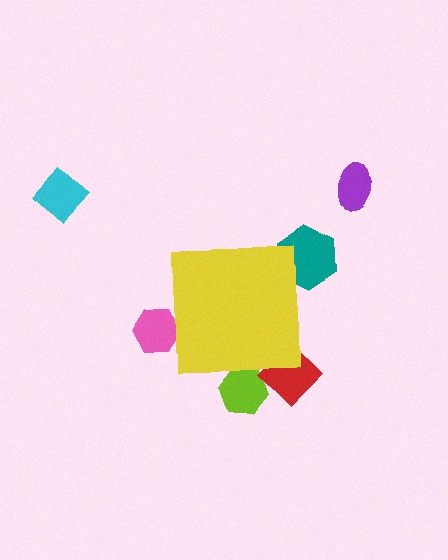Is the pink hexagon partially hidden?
Yes, the pink hexagon is partially hidden behind the yellow square.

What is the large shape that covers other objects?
A yellow square.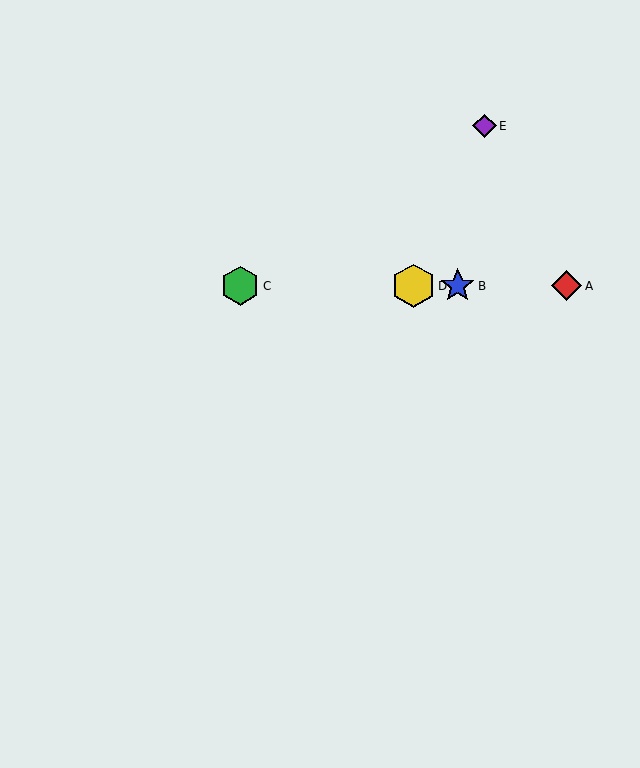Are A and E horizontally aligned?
No, A is at y≈286 and E is at y≈126.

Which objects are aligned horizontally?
Objects A, B, C, D are aligned horizontally.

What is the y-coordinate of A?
Object A is at y≈286.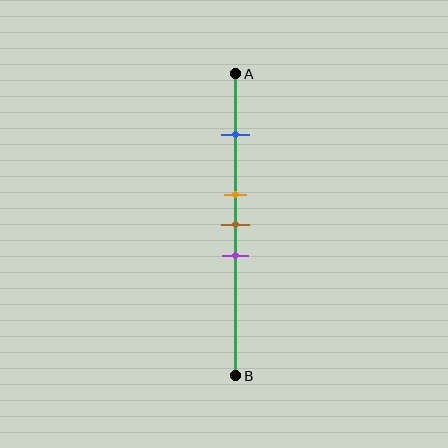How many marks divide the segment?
There are 4 marks dividing the segment.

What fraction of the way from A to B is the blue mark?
The blue mark is approximately 20% (0.2) of the way from A to B.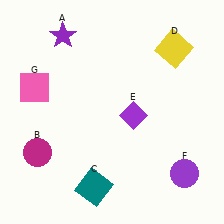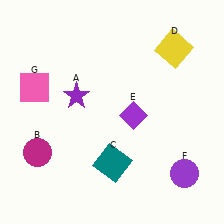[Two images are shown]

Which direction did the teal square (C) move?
The teal square (C) moved up.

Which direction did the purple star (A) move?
The purple star (A) moved down.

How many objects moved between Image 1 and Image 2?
2 objects moved between the two images.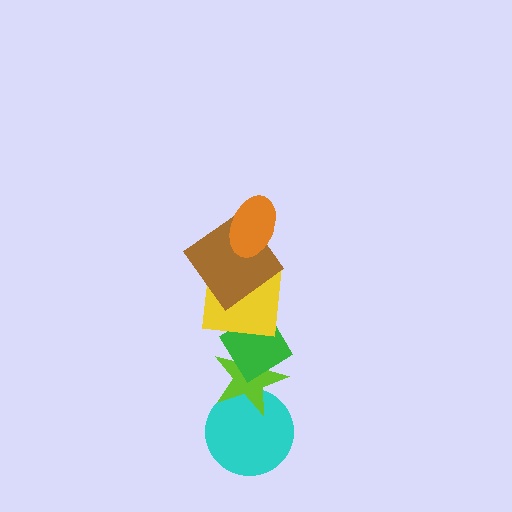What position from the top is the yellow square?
The yellow square is 3rd from the top.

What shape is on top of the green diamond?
The yellow square is on top of the green diamond.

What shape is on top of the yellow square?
The brown diamond is on top of the yellow square.